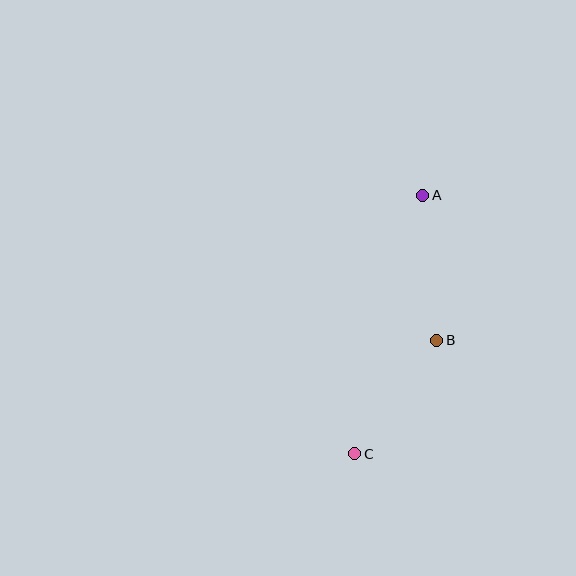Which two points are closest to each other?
Points B and C are closest to each other.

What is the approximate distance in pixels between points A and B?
The distance between A and B is approximately 146 pixels.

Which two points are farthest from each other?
Points A and C are farthest from each other.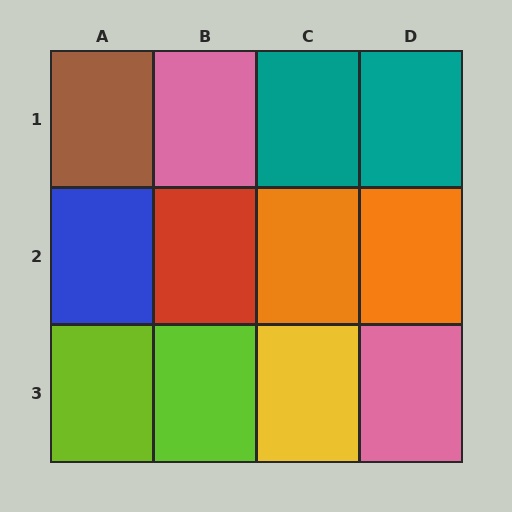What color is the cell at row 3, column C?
Yellow.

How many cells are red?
1 cell is red.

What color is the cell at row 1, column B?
Pink.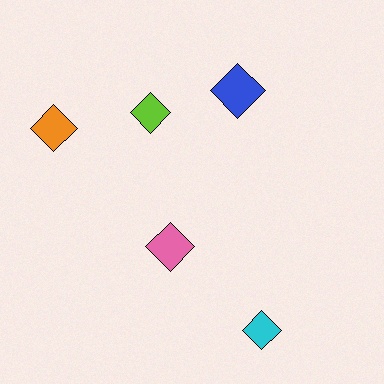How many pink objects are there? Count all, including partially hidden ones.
There is 1 pink object.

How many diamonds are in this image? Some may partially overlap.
There are 5 diamonds.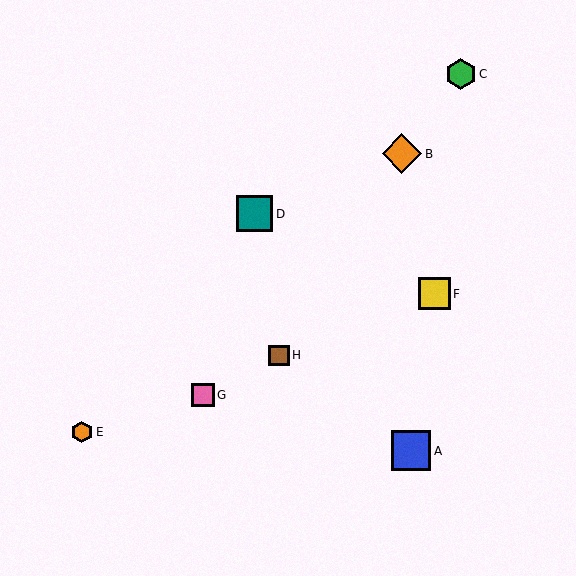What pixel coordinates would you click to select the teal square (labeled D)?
Click at (255, 214) to select the teal square D.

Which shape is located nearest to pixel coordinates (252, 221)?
The teal square (labeled D) at (255, 214) is nearest to that location.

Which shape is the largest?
The orange diamond (labeled B) is the largest.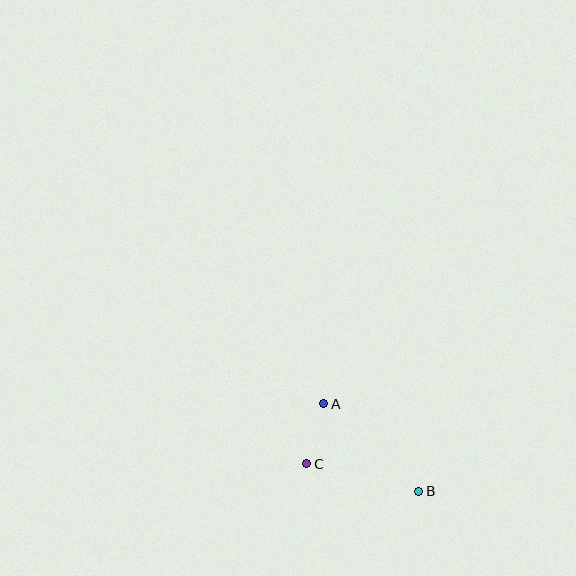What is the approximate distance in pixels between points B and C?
The distance between B and C is approximately 115 pixels.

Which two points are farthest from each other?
Points A and B are farthest from each other.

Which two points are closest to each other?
Points A and C are closest to each other.